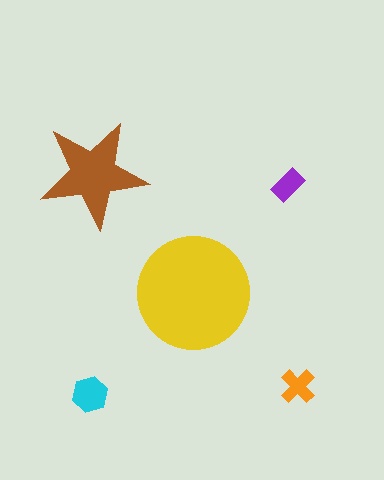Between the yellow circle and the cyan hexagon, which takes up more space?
The yellow circle.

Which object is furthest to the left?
The cyan hexagon is leftmost.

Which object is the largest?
The yellow circle.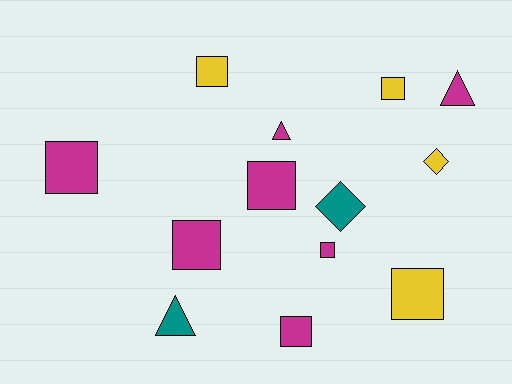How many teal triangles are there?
There is 1 teal triangle.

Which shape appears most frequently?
Square, with 8 objects.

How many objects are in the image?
There are 13 objects.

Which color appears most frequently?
Magenta, with 7 objects.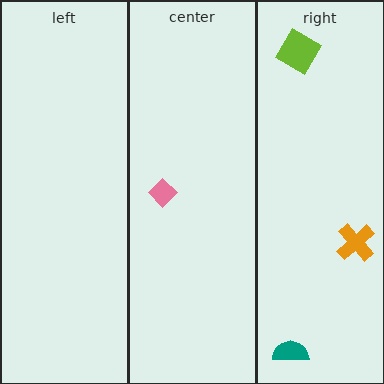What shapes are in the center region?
The pink diamond.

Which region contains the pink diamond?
The center region.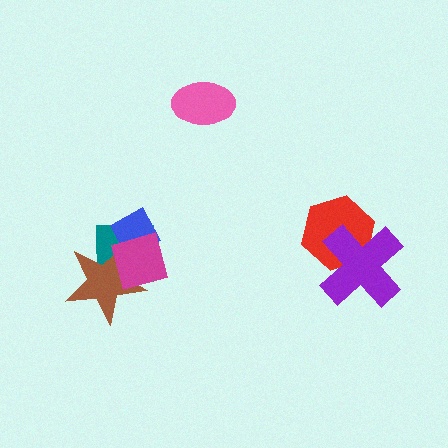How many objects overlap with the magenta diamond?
3 objects overlap with the magenta diamond.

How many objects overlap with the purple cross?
1 object overlaps with the purple cross.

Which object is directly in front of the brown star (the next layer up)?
The blue diamond is directly in front of the brown star.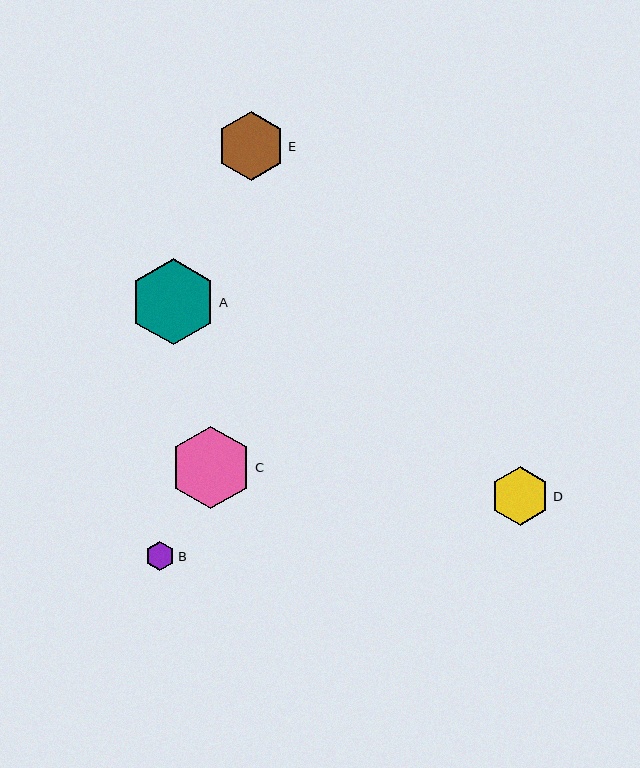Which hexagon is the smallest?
Hexagon B is the smallest with a size of approximately 30 pixels.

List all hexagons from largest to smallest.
From largest to smallest: A, C, E, D, B.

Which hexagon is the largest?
Hexagon A is the largest with a size of approximately 86 pixels.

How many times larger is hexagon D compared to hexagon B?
Hexagon D is approximately 2.0 times the size of hexagon B.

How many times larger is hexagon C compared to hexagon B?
Hexagon C is approximately 2.8 times the size of hexagon B.